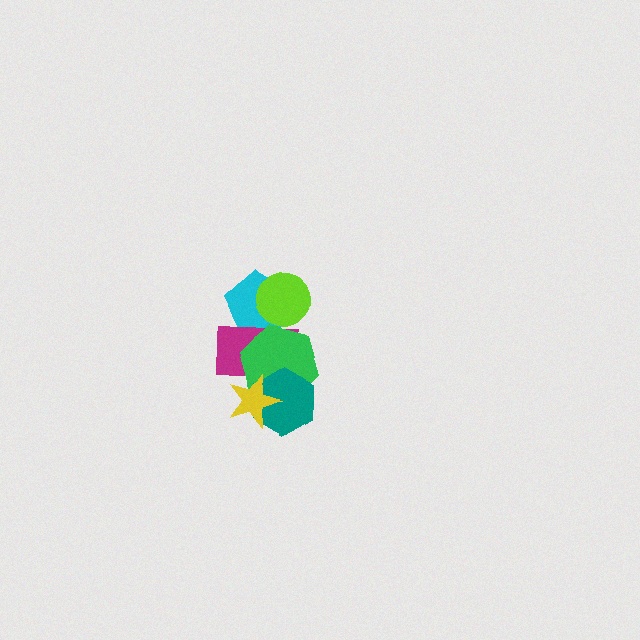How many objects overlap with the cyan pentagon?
3 objects overlap with the cyan pentagon.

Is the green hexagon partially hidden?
Yes, it is partially covered by another shape.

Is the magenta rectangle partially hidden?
Yes, it is partially covered by another shape.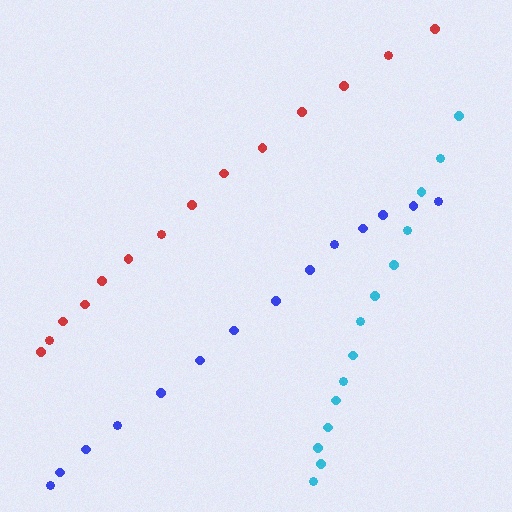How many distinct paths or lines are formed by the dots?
There are 3 distinct paths.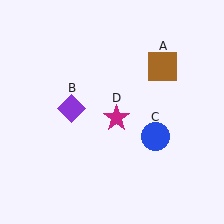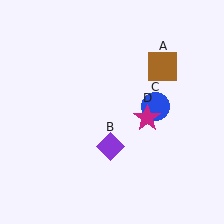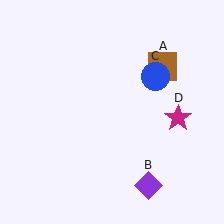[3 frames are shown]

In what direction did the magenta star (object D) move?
The magenta star (object D) moved right.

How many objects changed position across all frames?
3 objects changed position: purple diamond (object B), blue circle (object C), magenta star (object D).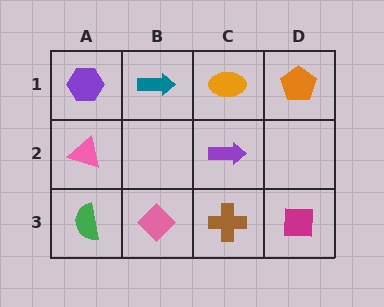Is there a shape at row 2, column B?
No, that cell is empty.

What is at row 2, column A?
A pink triangle.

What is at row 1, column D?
An orange pentagon.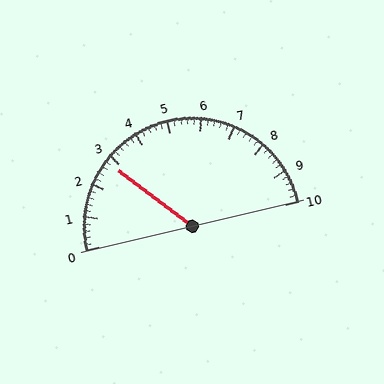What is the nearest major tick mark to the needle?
The nearest major tick mark is 3.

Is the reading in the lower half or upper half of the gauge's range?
The reading is in the lower half of the range (0 to 10).